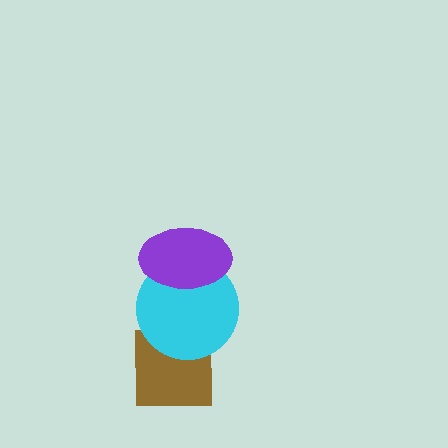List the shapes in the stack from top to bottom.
From top to bottom: the purple ellipse, the cyan circle, the brown square.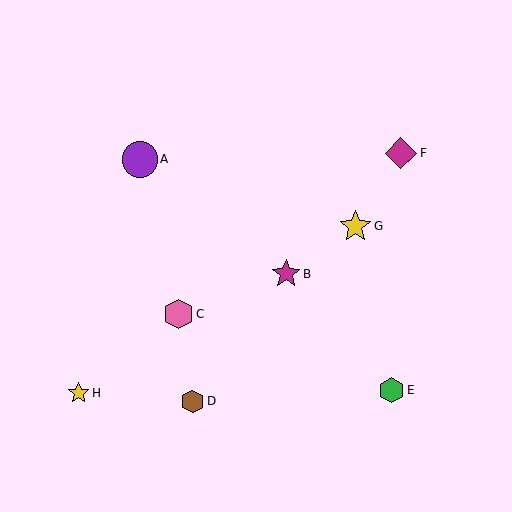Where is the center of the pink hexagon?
The center of the pink hexagon is at (178, 314).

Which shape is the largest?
The purple circle (labeled A) is the largest.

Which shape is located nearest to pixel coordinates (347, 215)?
The yellow star (labeled G) at (355, 226) is nearest to that location.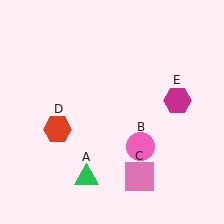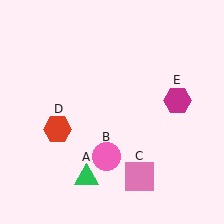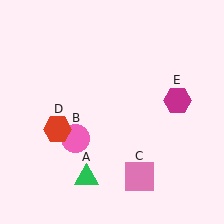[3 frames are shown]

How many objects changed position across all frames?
1 object changed position: pink circle (object B).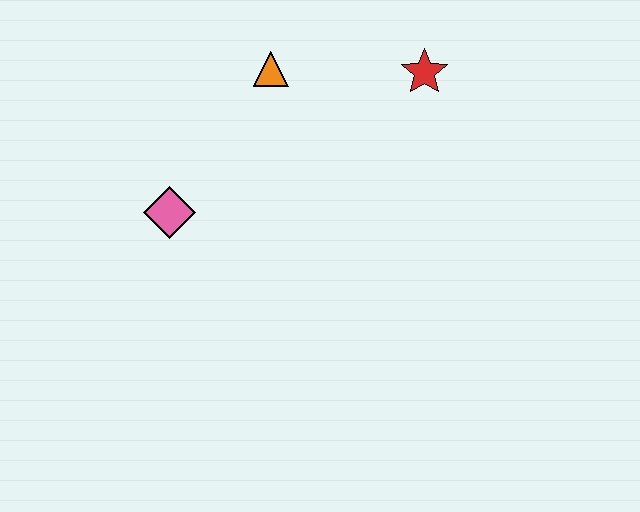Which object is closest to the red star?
The orange triangle is closest to the red star.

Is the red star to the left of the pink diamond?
No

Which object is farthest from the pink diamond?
The red star is farthest from the pink diamond.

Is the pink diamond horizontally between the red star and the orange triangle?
No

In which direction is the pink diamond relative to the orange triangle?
The pink diamond is below the orange triangle.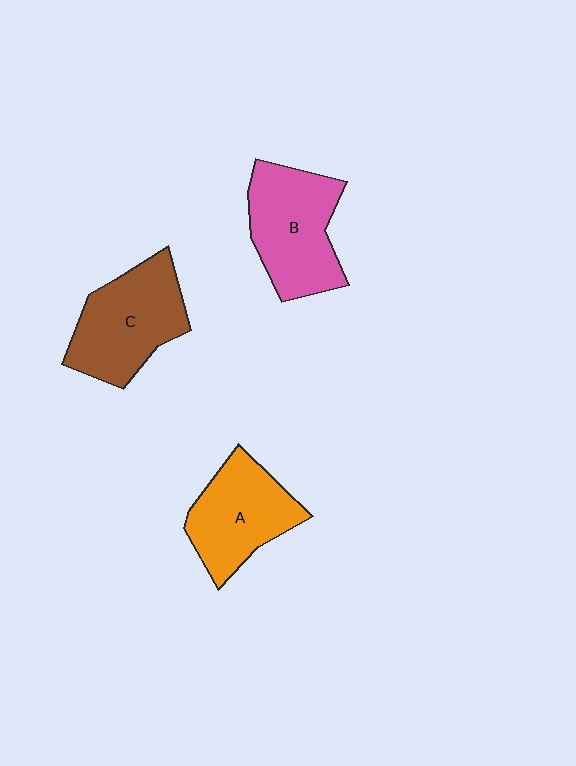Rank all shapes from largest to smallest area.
From largest to smallest: B (pink), C (brown), A (orange).